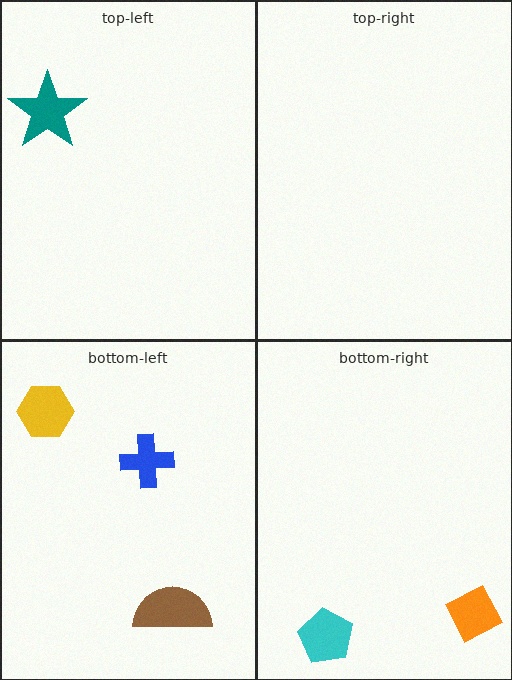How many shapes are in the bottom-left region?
3.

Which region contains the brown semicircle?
The bottom-left region.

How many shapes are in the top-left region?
1.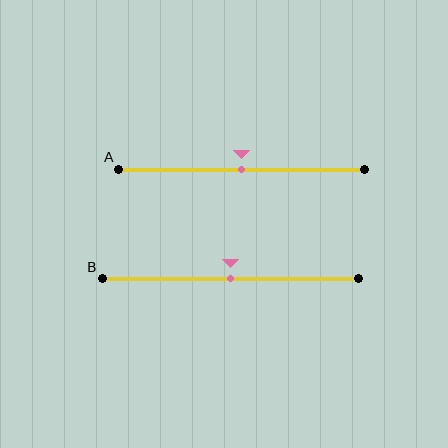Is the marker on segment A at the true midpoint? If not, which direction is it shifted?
Yes, the marker on segment A is at the true midpoint.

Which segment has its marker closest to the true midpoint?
Segment A has its marker closest to the true midpoint.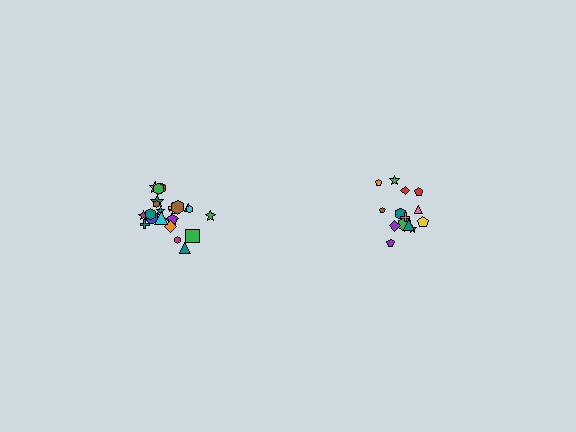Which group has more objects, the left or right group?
The left group.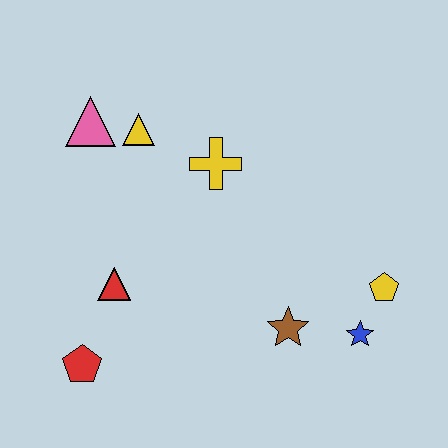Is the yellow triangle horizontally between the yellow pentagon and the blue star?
No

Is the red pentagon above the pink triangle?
No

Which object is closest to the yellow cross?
The yellow triangle is closest to the yellow cross.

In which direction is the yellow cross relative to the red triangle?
The yellow cross is above the red triangle.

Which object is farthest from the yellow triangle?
The blue star is farthest from the yellow triangle.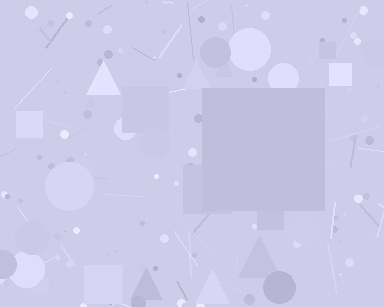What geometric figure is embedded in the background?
A square is embedded in the background.